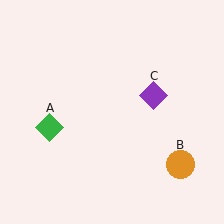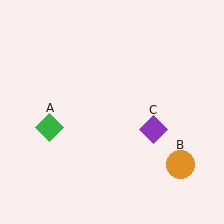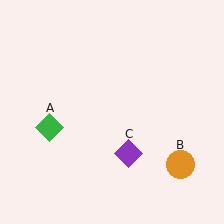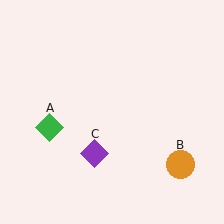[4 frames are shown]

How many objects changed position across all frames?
1 object changed position: purple diamond (object C).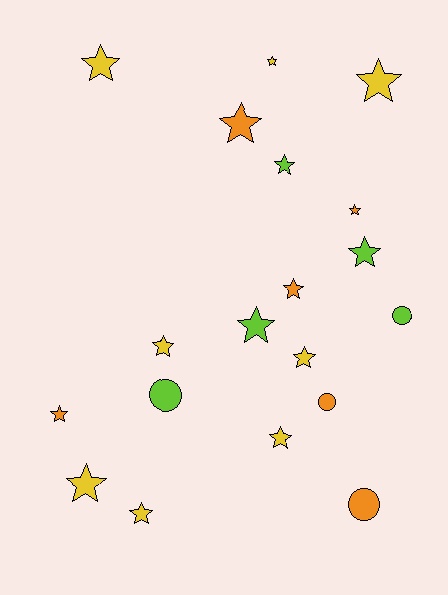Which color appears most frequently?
Yellow, with 8 objects.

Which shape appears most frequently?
Star, with 15 objects.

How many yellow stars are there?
There are 8 yellow stars.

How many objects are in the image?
There are 19 objects.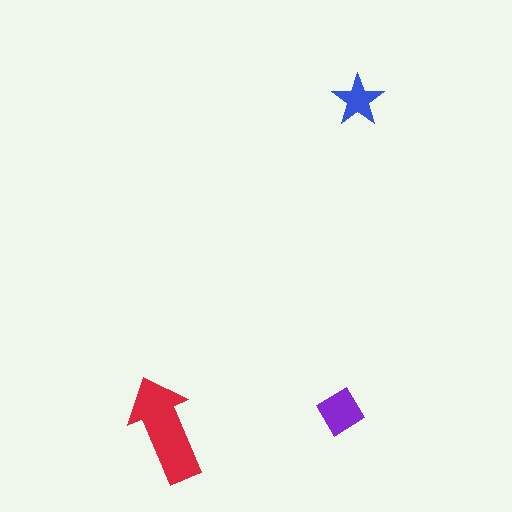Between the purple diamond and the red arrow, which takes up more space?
The red arrow.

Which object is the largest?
The red arrow.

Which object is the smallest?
The blue star.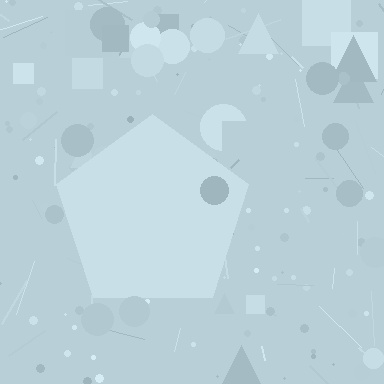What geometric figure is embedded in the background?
A pentagon is embedded in the background.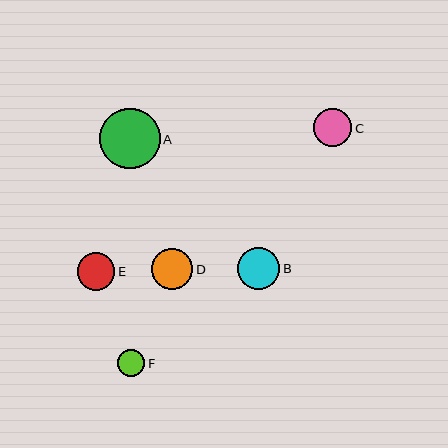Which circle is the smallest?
Circle F is the smallest with a size of approximately 28 pixels.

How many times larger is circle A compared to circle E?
Circle A is approximately 1.6 times the size of circle E.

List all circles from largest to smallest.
From largest to smallest: A, B, D, C, E, F.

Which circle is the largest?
Circle A is the largest with a size of approximately 60 pixels.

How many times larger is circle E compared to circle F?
Circle E is approximately 1.4 times the size of circle F.